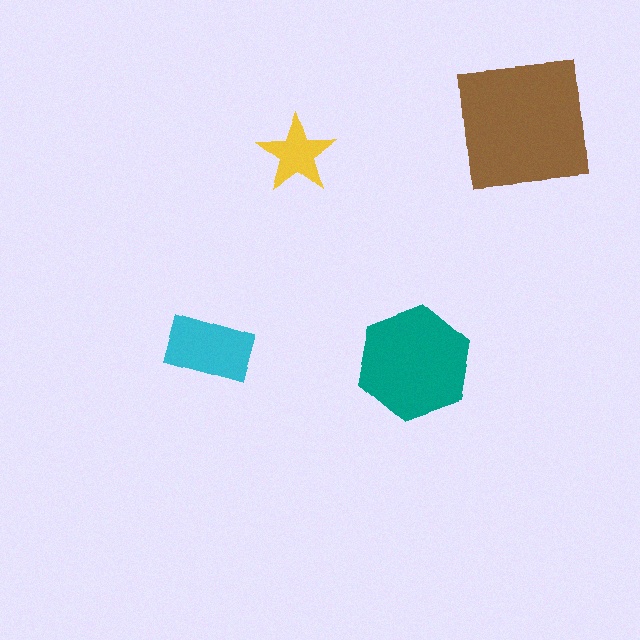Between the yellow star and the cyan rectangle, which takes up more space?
The cyan rectangle.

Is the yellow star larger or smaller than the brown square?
Smaller.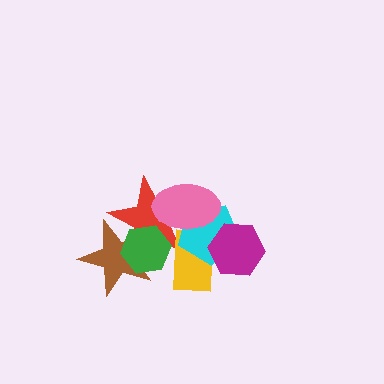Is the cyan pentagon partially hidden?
Yes, it is partially covered by another shape.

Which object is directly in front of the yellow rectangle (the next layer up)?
The green hexagon is directly in front of the yellow rectangle.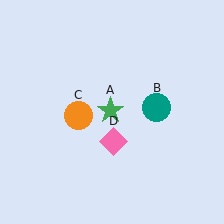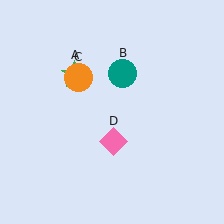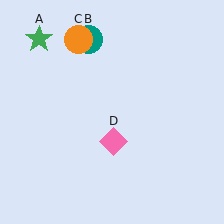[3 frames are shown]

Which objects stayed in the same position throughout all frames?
Pink diamond (object D) remained stationary.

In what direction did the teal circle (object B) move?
The teal circle (object B) moved up and to the left.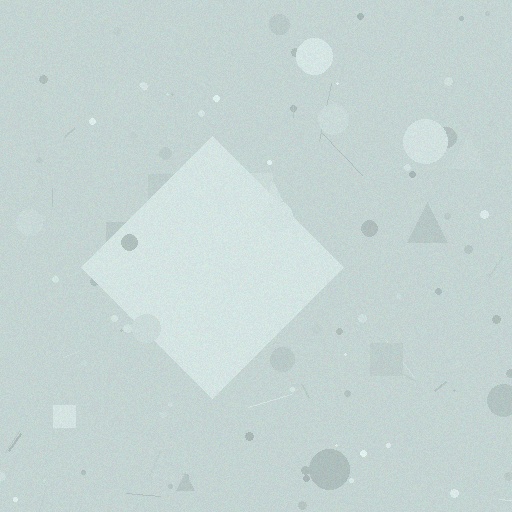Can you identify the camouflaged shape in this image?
The camouflaged shape is a diamond.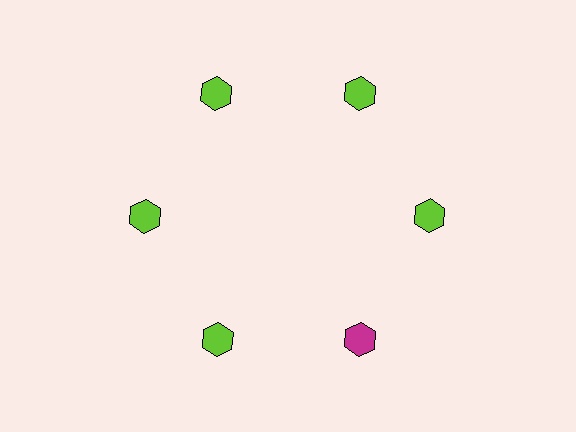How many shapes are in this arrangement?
There are 6 shapes arranged in a ring pattern.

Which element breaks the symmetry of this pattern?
The magenta hexagon at roughly the 5 o'clock position breaks the symmetry. All other shapes are lime hexagons.